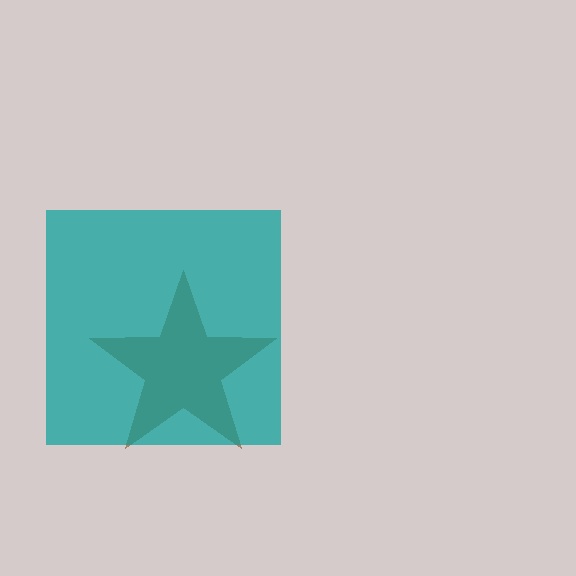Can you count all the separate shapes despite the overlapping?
Yes, there are 2 separate shapes.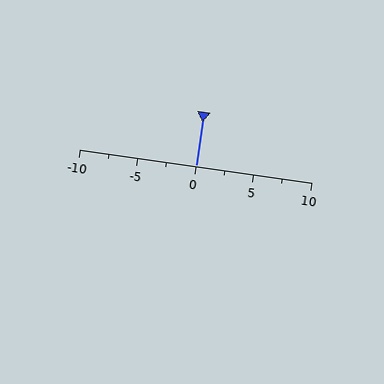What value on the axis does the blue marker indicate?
The marker indicates approximately 0.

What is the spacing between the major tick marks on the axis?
The major ticks are spaced 5 apart.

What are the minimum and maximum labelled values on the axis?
The axis runs from -10 to 10.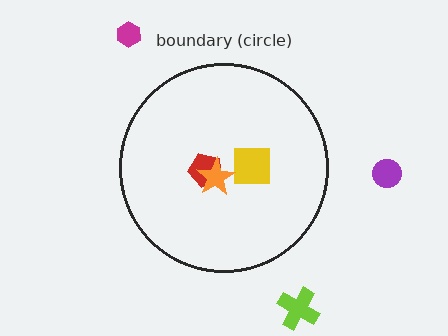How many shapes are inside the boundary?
3 inside, 3 outside.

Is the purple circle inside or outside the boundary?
Outside.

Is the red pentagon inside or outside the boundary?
Inside.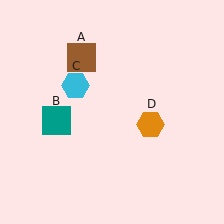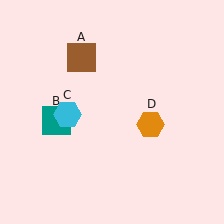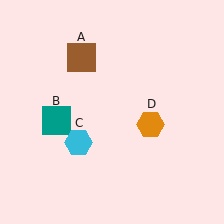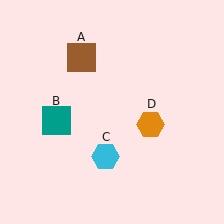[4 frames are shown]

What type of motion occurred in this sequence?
The cyan hexagon (object C) rotated counterclockwise around the center of the scene.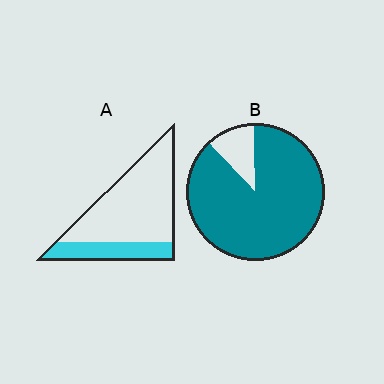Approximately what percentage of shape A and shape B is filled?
A is approximately 25% and B is approximately 90%.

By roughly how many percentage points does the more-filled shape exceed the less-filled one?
By roughly 65 percentage points (B over A).